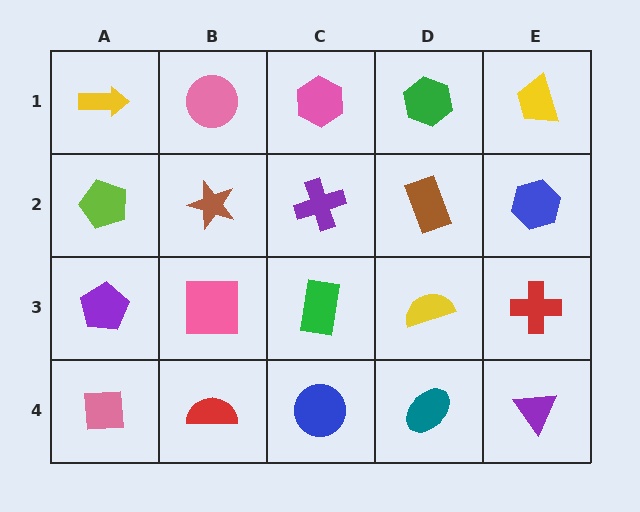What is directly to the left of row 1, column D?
A pink hexagon.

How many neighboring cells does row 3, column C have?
4.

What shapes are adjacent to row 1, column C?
A purple cross (row 2, column C), a pink circle (row 1, column B), a green hexagon (row 1, column D).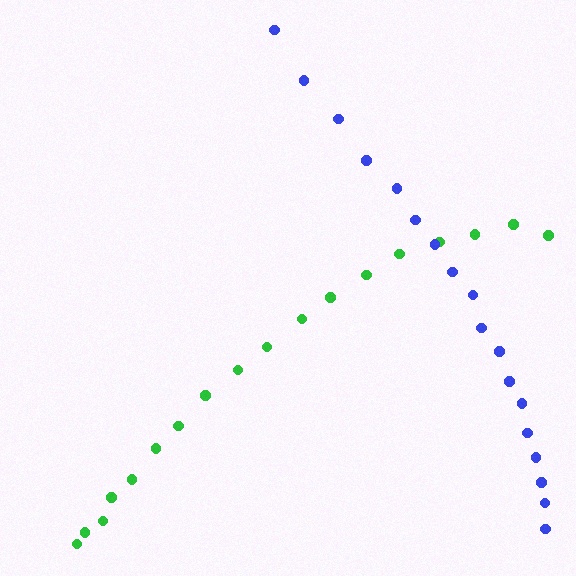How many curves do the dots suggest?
There are 2 distinct paths.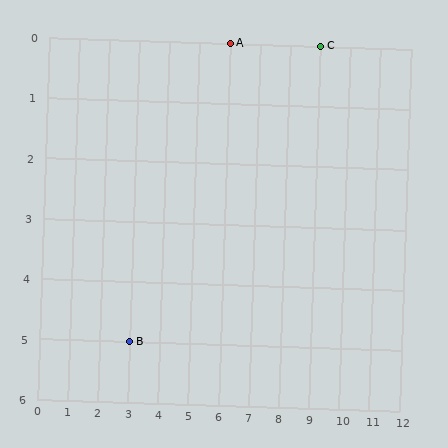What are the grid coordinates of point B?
Point B is at grid coordinates (3, 5).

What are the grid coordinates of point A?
Point A is at grid coordinates (6, 0).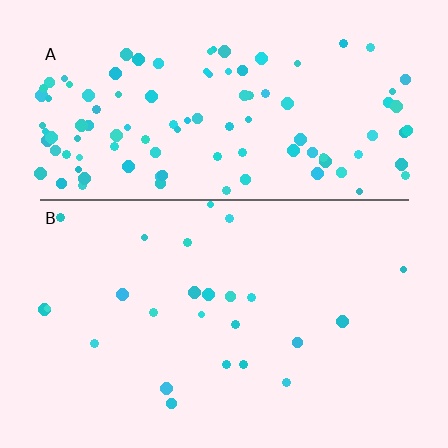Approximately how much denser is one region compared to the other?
Approximately 4.5× — region A over region B.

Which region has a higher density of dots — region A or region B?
A (the top).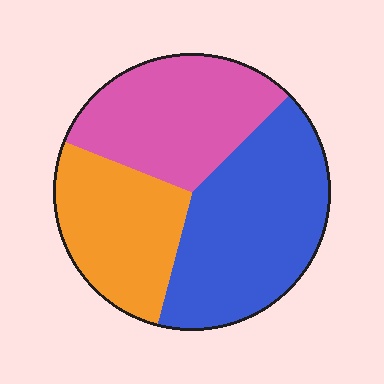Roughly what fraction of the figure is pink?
Pink covers 32% of the figure.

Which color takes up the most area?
Blue, at roughly 40%.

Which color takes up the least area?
Orange, at roughly 25%.